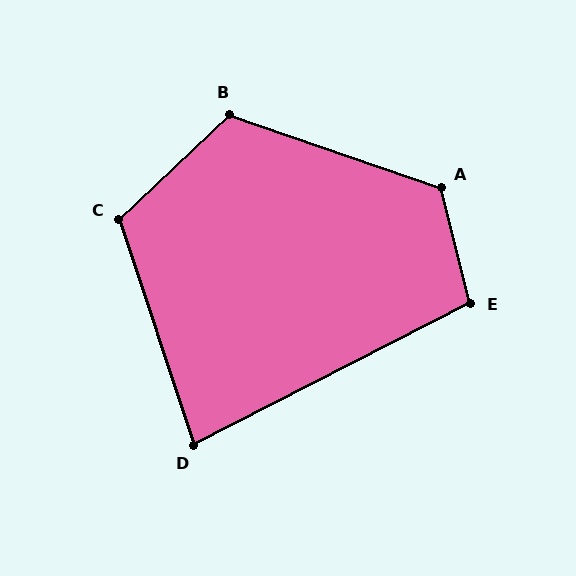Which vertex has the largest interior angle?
A, at approximately 123 degrees.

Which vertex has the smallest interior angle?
D, at approximately 81 degrees.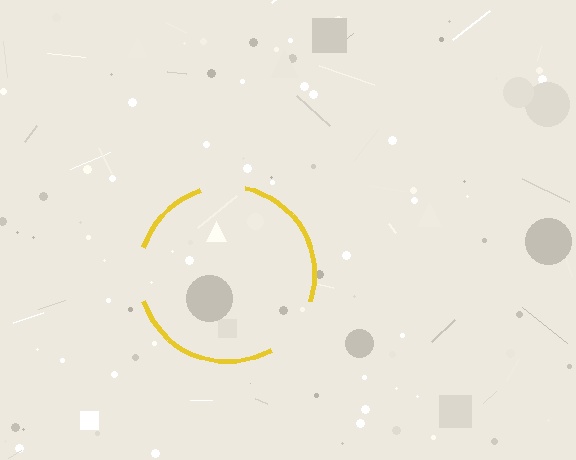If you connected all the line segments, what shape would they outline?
They would outline a circle.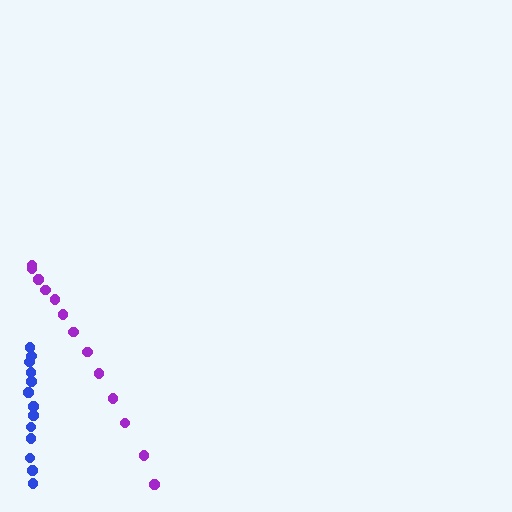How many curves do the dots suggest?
There are 2 distinct paths.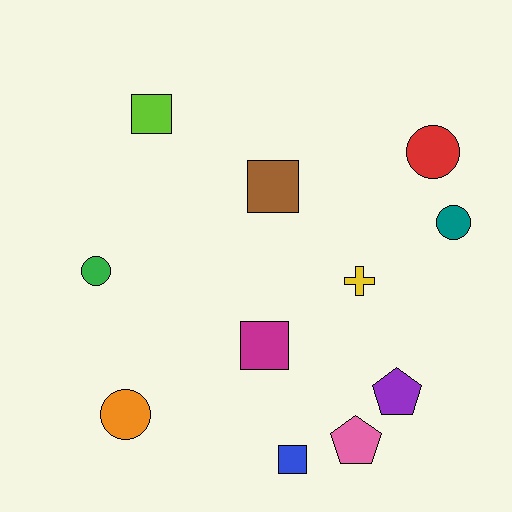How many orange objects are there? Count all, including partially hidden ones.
There is 1 orange object.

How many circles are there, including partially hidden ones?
There are 4 circles.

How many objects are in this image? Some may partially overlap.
There are 11 objects.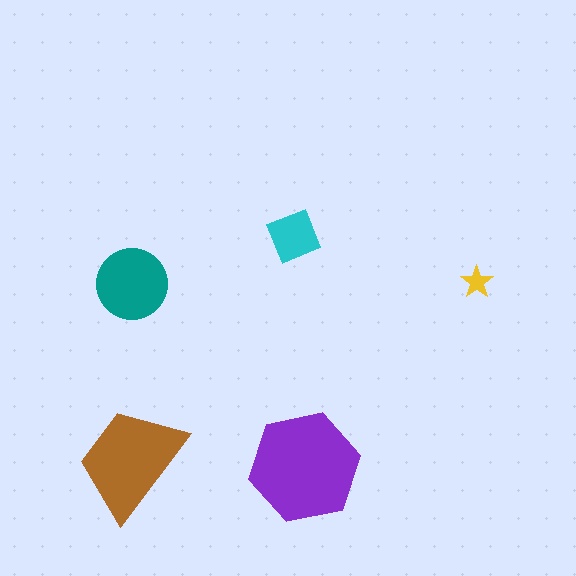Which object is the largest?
The purple hexagon.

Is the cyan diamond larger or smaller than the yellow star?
Larger.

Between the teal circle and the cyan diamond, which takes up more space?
The teal circle.